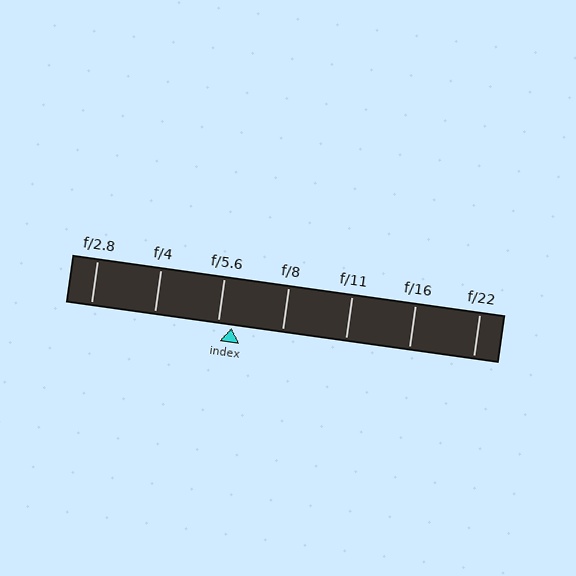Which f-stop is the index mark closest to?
The index mark is closest to f/5.6.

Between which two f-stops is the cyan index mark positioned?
The index mark is between f/5.6 and f/8.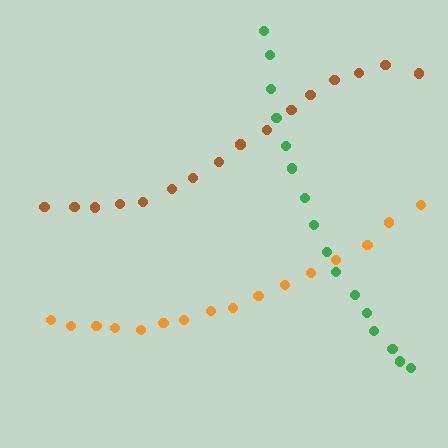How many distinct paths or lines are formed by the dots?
There are 3 distinct paths.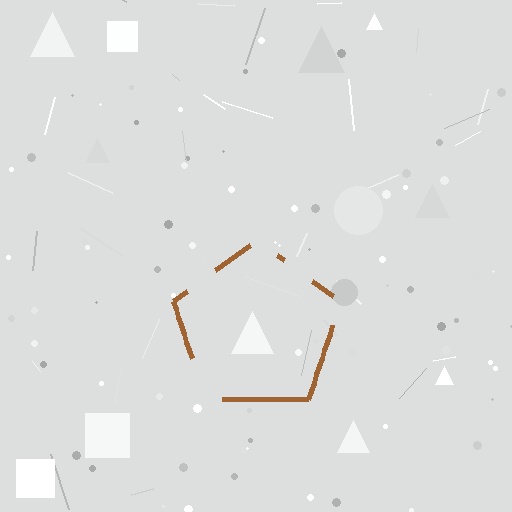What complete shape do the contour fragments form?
The contour fragments form a pentagon.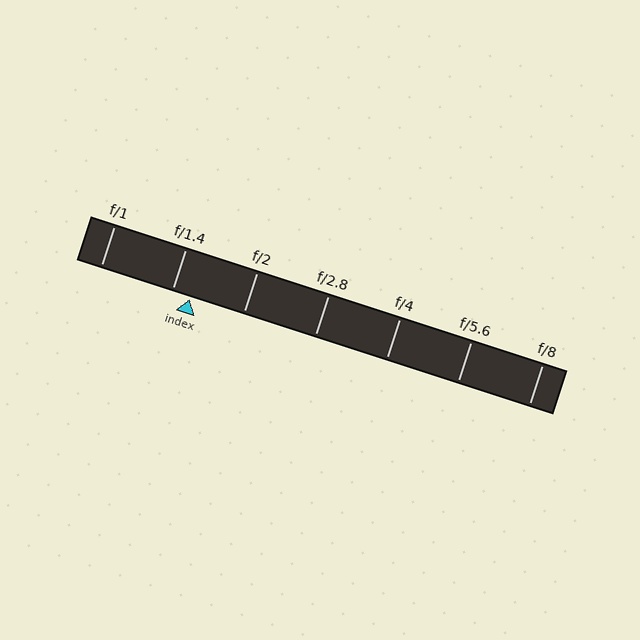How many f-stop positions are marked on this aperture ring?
There are 7 f-stop positions marked.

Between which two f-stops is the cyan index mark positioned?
The index mark is between f/1.4 and f/2.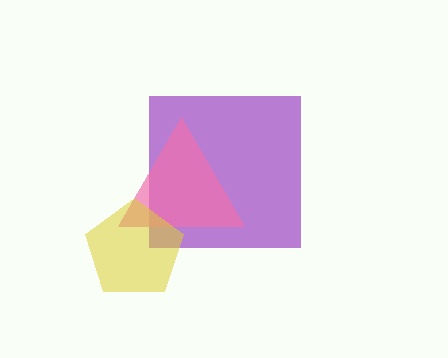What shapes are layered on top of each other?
The layered shapes are: a purple square, a pink triangle, a yellow pentagon.